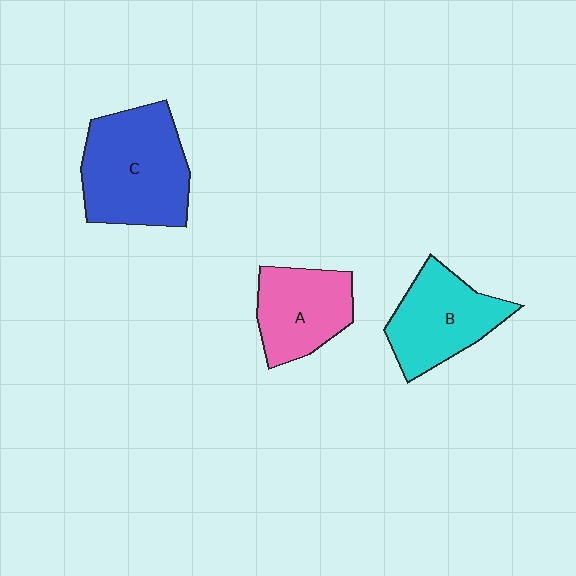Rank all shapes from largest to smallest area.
From largest to smallest: C (blue), B (cyan), A (pink).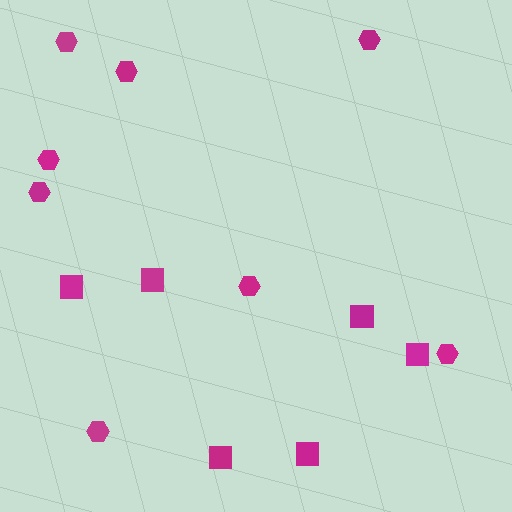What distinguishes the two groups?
There are 2 groups: one group of hexagons (8) and one group of squares (6).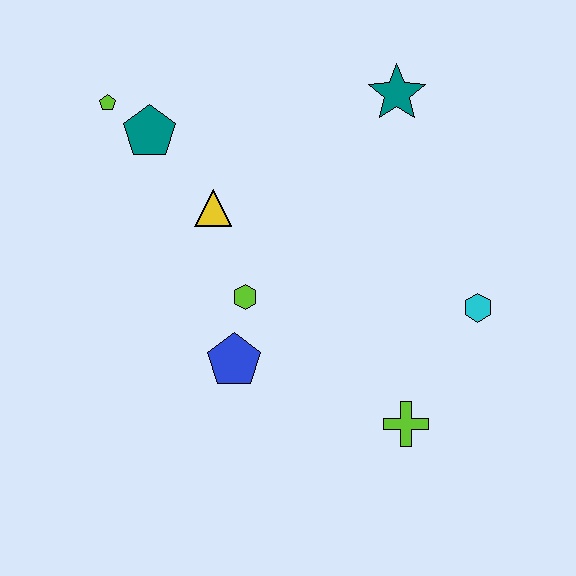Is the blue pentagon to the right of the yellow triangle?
Yes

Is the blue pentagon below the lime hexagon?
Yes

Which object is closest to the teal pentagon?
The lime pentagon is closest to the teal pentagon.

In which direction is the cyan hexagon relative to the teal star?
The cyan hexagon is below the teal star.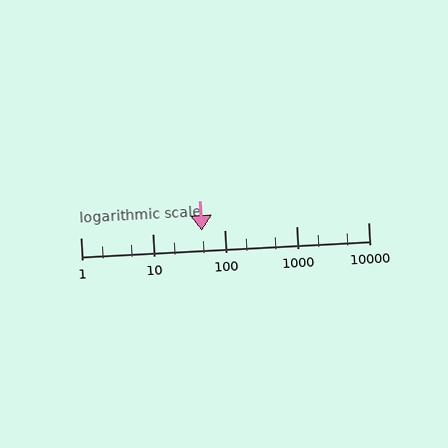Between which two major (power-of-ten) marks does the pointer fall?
The pointer is between 10 and 100.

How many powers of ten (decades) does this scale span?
The scale spans 4 decades, from 1 to 10000.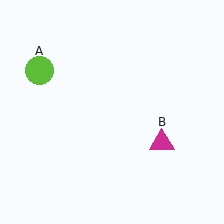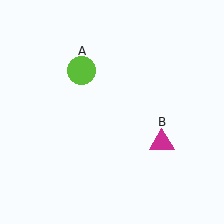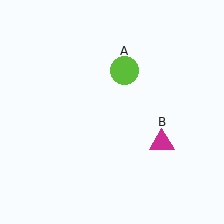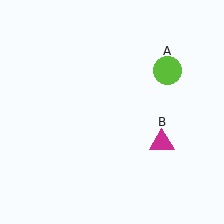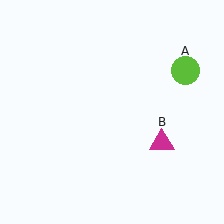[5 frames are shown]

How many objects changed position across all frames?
1 object changed position: lime circle (object A).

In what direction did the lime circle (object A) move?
The lime circle (object A) moved right.